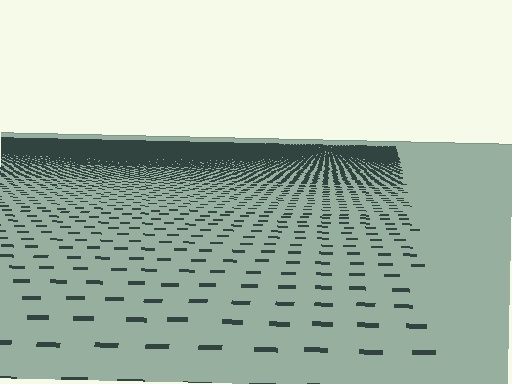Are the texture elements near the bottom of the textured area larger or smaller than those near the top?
Larger. Near the bottom, elements are closer to the viewer and appear at a bigger on-screen size.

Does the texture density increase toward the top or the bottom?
Density increases toward the top.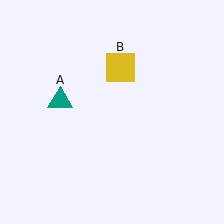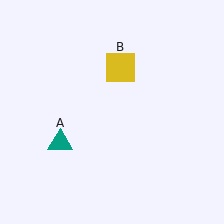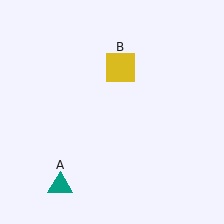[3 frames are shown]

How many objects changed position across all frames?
1 object changed position: teal triangle (object A).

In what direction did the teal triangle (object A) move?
The teal triangle (object A) moved down.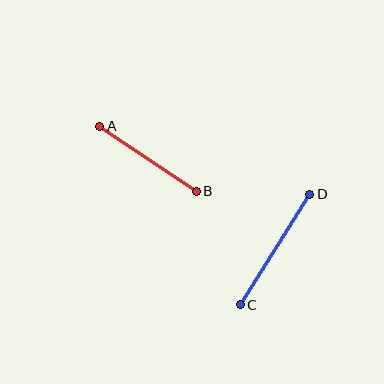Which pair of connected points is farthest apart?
Points C and D are farthest apart.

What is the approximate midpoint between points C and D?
The midpoint is at approximately (275, 250) pixels.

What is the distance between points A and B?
The distance is approximately 116 pixels.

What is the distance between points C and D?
The distance is approximately 131 pixels.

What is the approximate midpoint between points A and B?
The midpoint is at approximately (148, 159) pixels.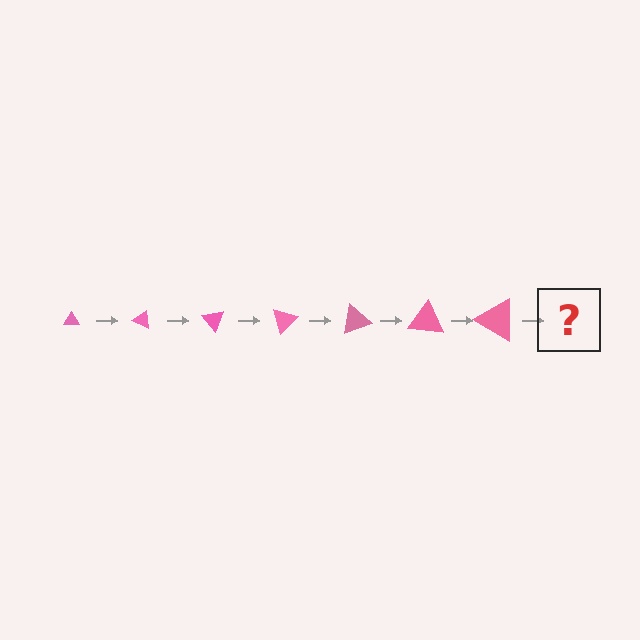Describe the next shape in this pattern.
It should be a triangle, larger than the previous one and rotated 175 degrees from the start.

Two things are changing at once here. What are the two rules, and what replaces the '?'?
The two rules are that the triangle grows larger each step and it rotates 25 degrees each step. The '?' should be a triangle, larger than the previous one and rotated 175 degrees from the start.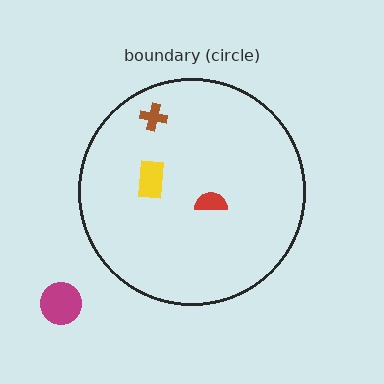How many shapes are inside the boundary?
3 inside, 1 outside.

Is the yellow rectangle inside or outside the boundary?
Inside.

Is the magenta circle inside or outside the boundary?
Outside.